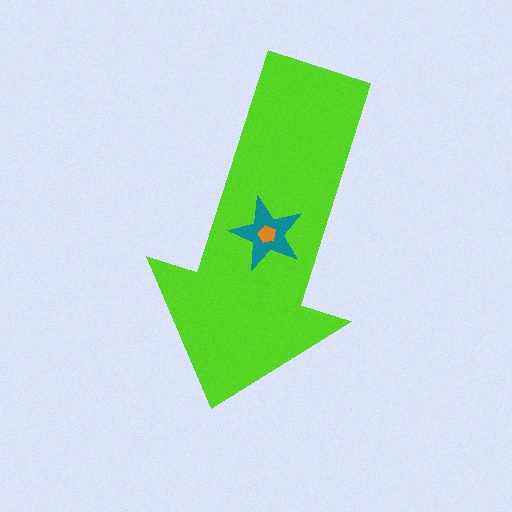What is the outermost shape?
The lime arrow.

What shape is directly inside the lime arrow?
The teal star.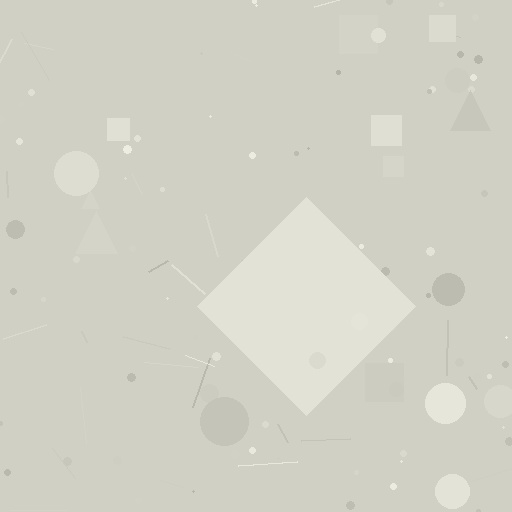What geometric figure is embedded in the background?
A diamond is embedded in the background.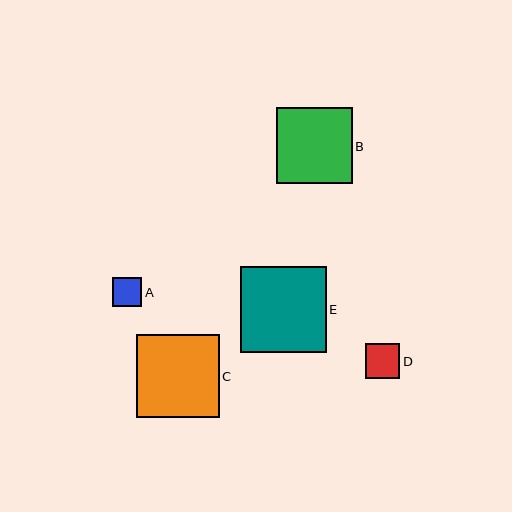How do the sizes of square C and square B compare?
Square C and square B are approximately the same size.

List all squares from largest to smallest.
From largest to smallest: E, C, B, D, A.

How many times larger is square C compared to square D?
Square C is approximately 2.4 times the size of square D.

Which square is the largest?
Square E is the largest with a size of approximately 86 pixels.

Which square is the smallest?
Square A is the smallest with a size of approximately 29 pixels.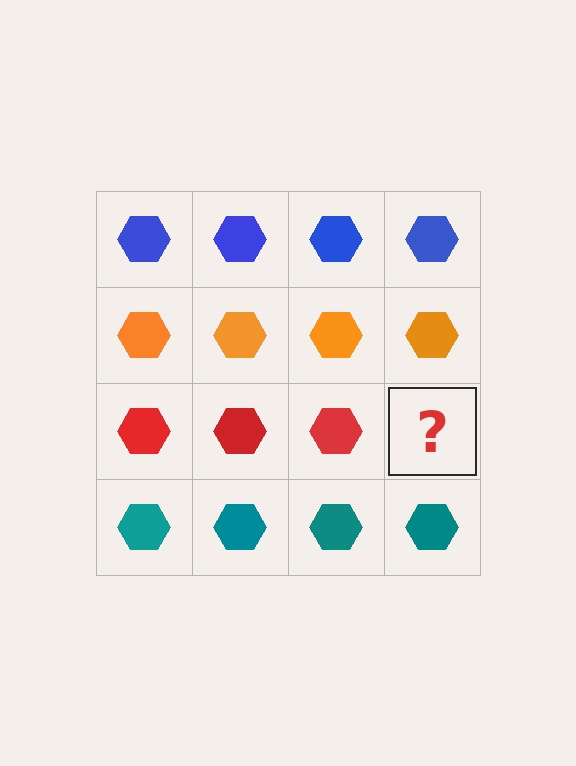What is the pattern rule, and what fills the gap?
The rule is that each row has a consistent color. The gap should be filled with a red hexagon.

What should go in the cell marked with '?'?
The missing cell should contain a red hexagon.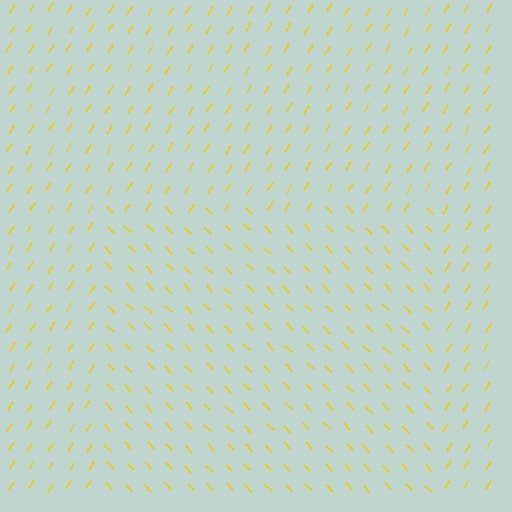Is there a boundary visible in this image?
Yes, there is a texture boundary formed by a change in line orientation.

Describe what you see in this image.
The image is filled with small yellow line segments. A rectangle region in the image has lines oriented differently from the surrounding lines, creating a visible texture boundary.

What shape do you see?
I see a rectangle.